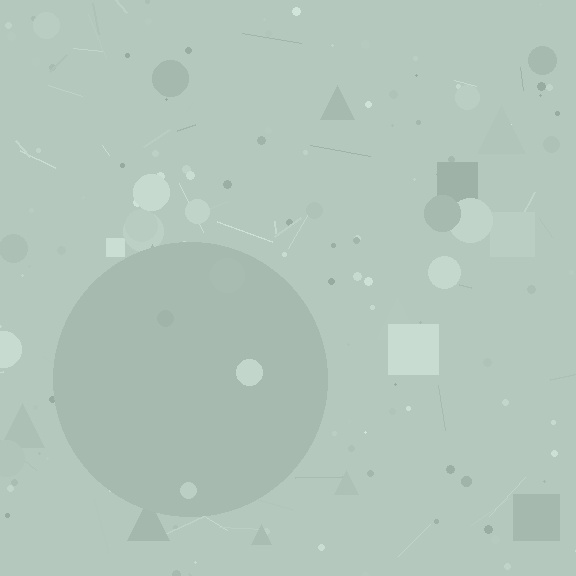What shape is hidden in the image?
A circle is hidden in the image.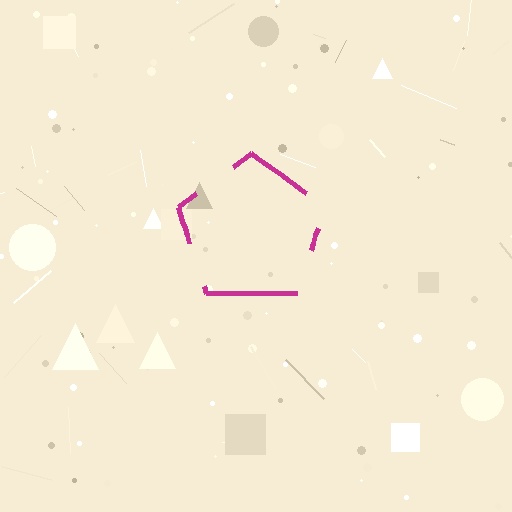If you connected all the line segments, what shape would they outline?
They would outline a pentagon.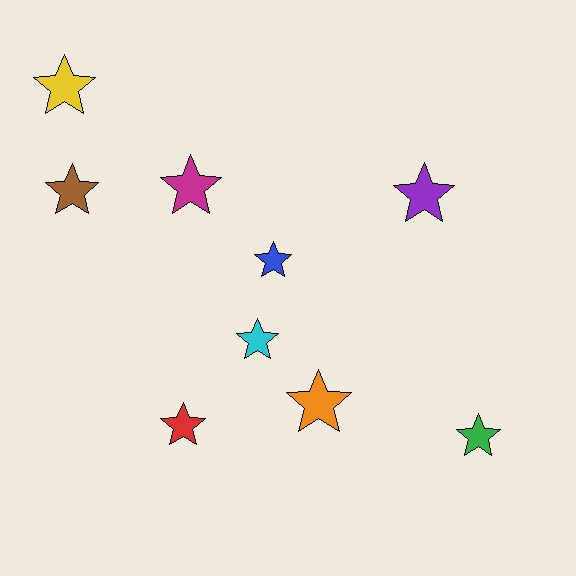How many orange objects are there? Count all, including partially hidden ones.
There is 1 orange object.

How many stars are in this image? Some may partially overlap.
There are 9 stars.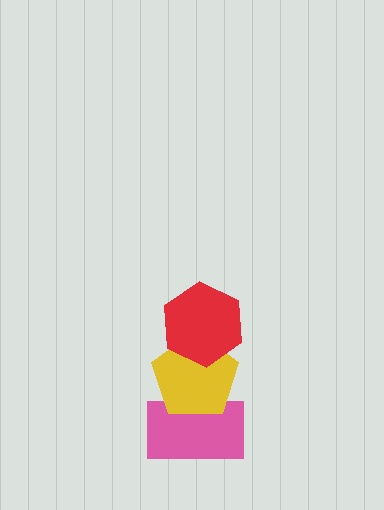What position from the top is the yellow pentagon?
The yellow pentagon is 2nd from the top.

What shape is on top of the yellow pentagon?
The red hexagon is on top of the yellow pentagon.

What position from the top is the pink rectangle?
The pink rectangle is 3rd from the top.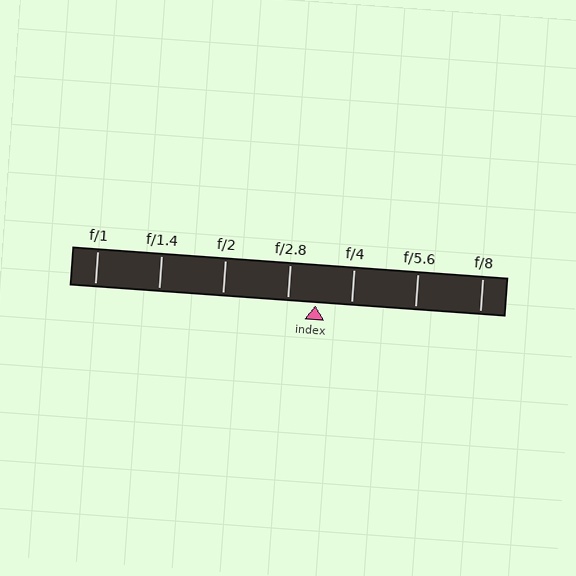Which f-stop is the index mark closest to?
The index mark is closest to f/2.8.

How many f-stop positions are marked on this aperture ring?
There are 7 f-stop positions marked.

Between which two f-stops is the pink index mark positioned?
The index mark is between f/2.8 and f/4.